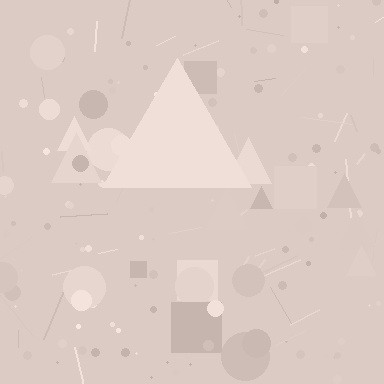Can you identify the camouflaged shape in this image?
The camouflaged shape is a triangle.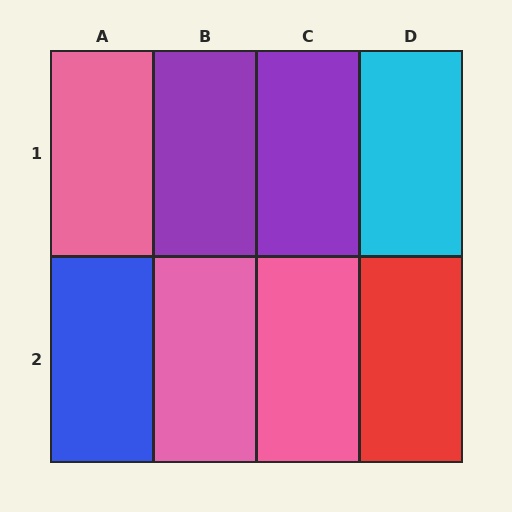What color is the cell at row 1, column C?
Purple.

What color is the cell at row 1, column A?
Pink.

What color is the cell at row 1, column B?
Purple.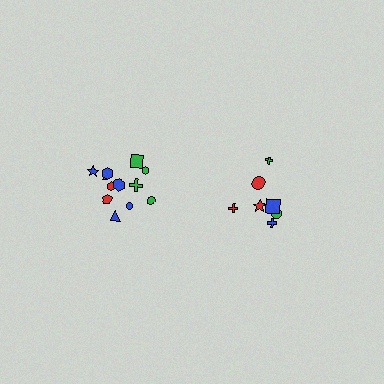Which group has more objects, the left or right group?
The left group.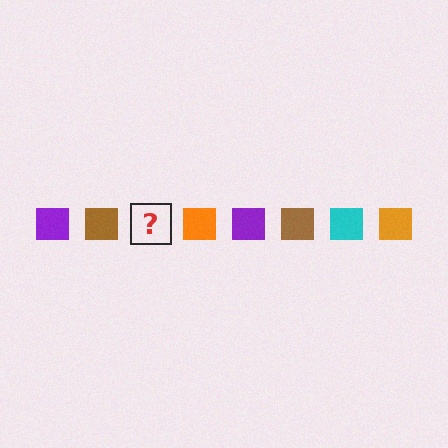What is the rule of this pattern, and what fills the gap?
The rule is that the pattern cycles through purple, brown, cyan, orange squares. The gap should be filled with a cyan square.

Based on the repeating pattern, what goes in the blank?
The blank should be a cyan square.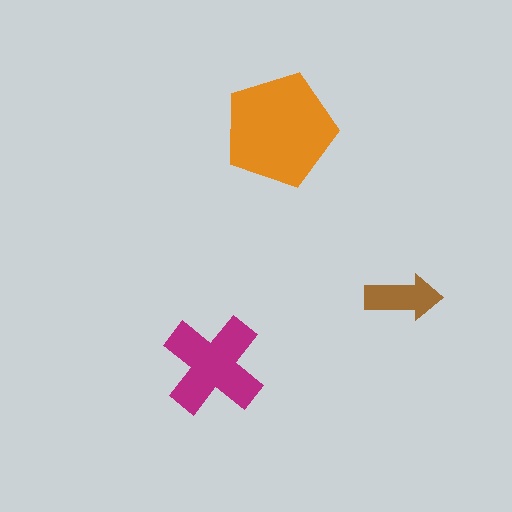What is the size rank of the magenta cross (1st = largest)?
2nd.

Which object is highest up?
The orange pentagon is topmost.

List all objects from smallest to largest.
The brown arrow, the magenta cross, the orange pentagon.